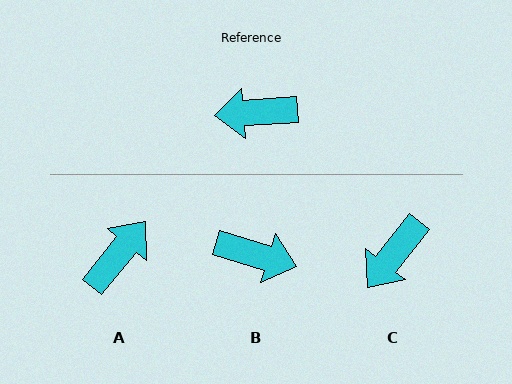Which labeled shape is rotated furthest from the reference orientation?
B, about 159 degrees away.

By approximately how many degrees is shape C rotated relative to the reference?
Approximately 48 degrees counter-clockwise.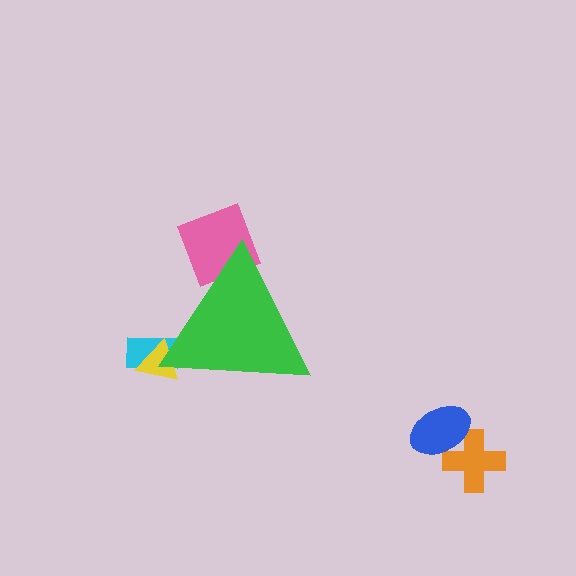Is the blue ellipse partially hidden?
No, the blue ellipse is fully visible.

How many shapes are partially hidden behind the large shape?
3 shapes are partially hidden.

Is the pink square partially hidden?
Yes, the pink square is partially hidden behind the green triangle.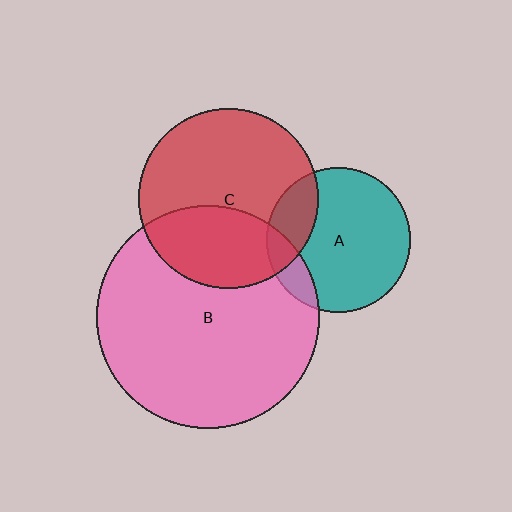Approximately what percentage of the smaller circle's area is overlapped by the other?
Approximately 35%.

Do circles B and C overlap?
Yes.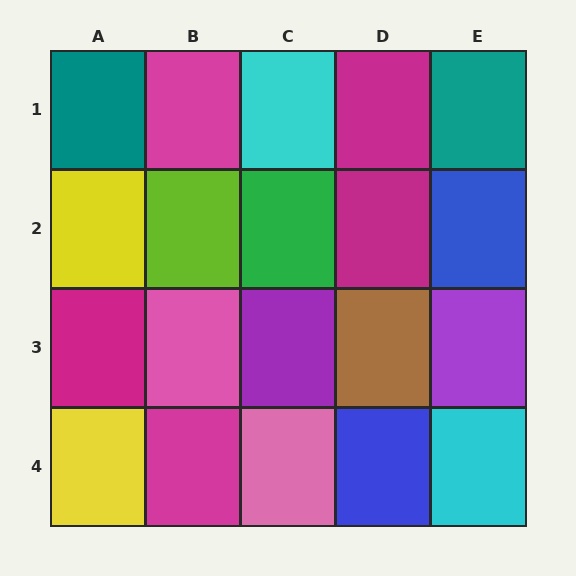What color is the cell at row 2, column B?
Lime.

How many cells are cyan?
2 cells are cyan.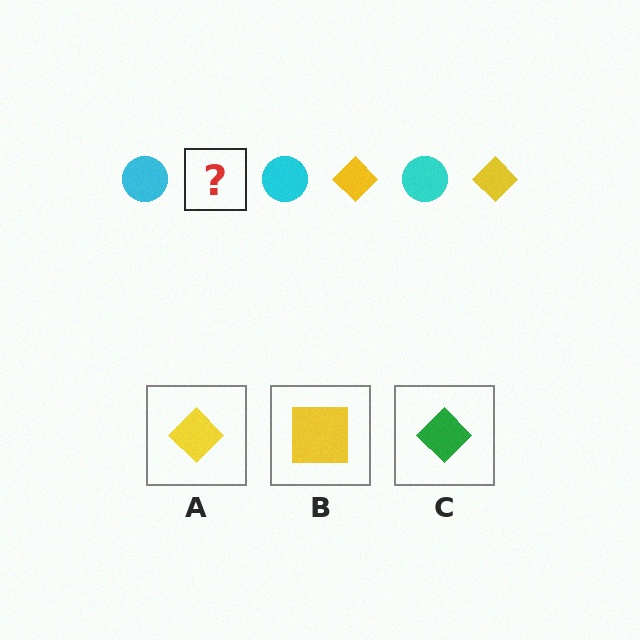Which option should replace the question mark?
Option A.